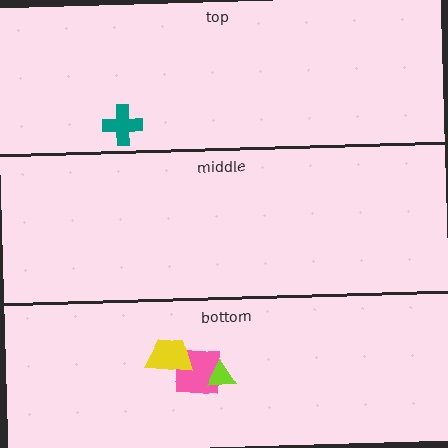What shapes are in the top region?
The teal cross.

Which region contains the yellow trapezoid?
The bottom region.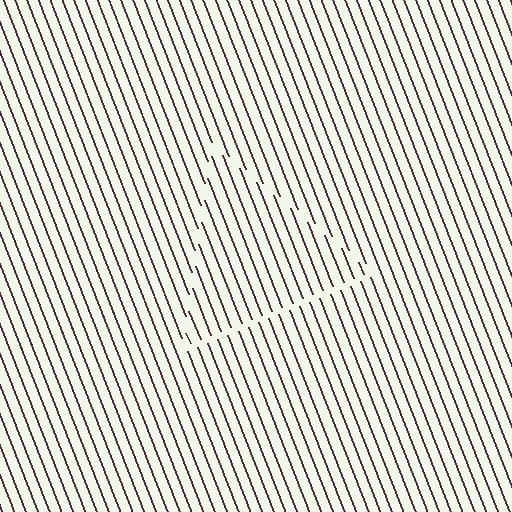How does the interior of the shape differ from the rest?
The interior of the shape contains the same grating, shifted by half a period — the contour is defined by the phase discontinuity where line-ends from the inner and outer gratings abut.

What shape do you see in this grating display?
An illusory triangle. The interior of the shape contains the same grating, shifted by half a period — the contour is defined by the phase discontinuity where line-ends from the inner and outer gratings abut.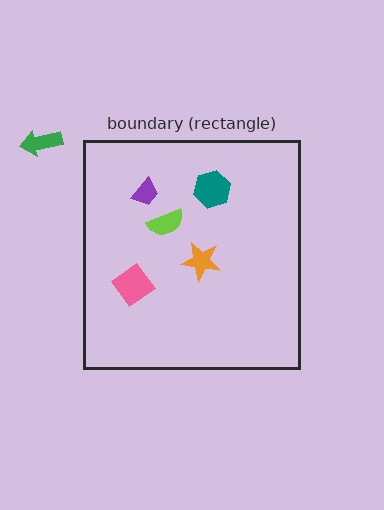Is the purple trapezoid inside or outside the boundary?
Inside.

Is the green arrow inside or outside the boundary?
Outside.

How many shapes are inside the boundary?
5 inside, 1 outside.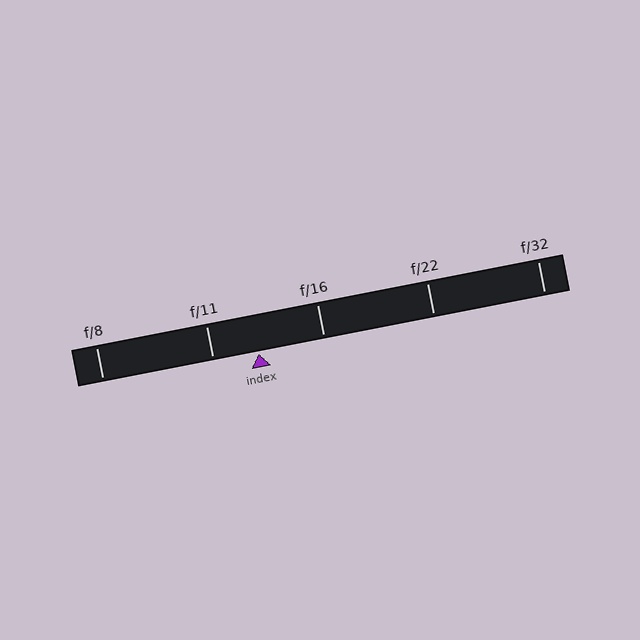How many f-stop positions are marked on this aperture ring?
There are 5 f-stop positions marked.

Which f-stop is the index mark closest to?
The index mark is closest to f/11.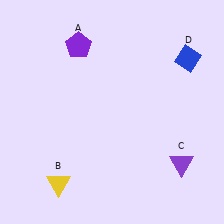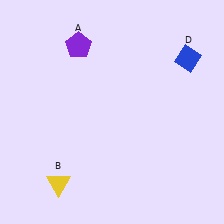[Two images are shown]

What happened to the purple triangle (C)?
The purple triangle (C) was removed in Image 2. It was in the bottom-right area of Image 1.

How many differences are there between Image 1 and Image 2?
There is 1 difference between the two images.